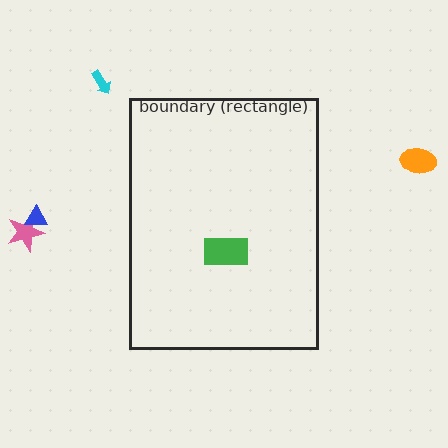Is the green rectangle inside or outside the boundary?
Inside.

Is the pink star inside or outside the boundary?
Outside.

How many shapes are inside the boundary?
1 inside, 4 outside.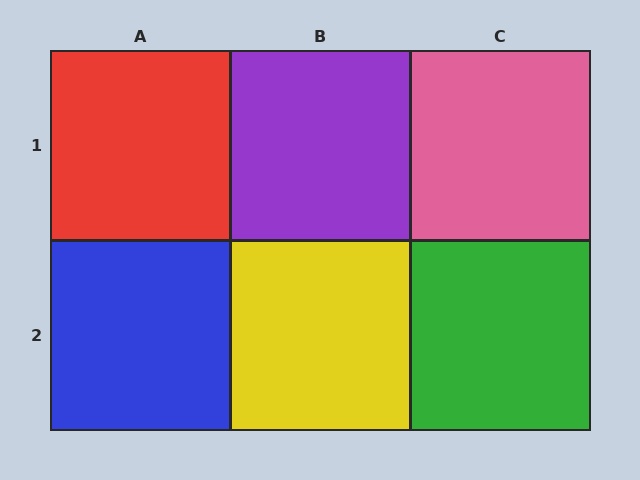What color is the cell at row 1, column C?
Pink.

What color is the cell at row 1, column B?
Purple.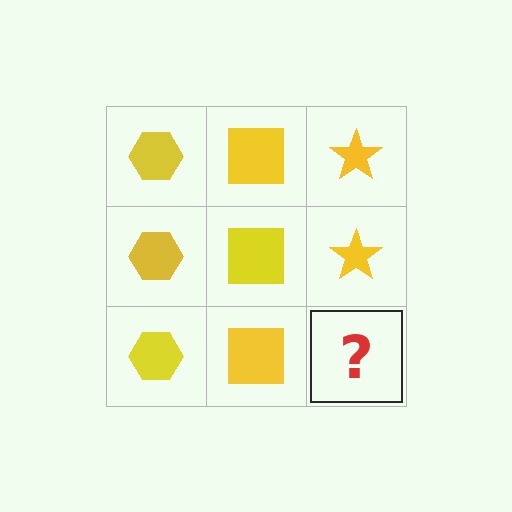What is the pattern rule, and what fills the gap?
The rule is that each column has a consistent shape. The gap should be filled with a yellow star.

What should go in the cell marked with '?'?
The missing cell should contain a yellow star.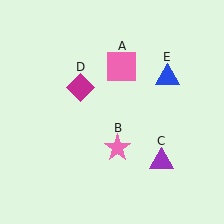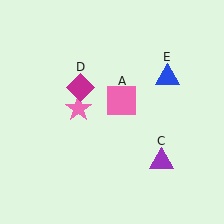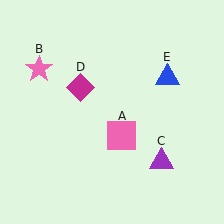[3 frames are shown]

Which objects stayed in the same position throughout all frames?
Purple triangle (object C) and magenta diamond (object D) and blue triangle (object E) remained stationary.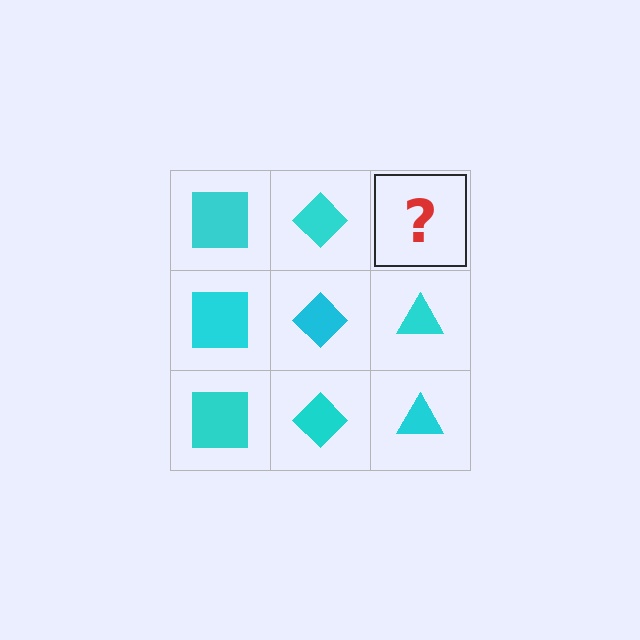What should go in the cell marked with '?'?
The missing cell should contain a cyan triangle.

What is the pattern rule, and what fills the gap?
The rule is that each column has a consistent shape. The gap should be filled with a cyan triangle.